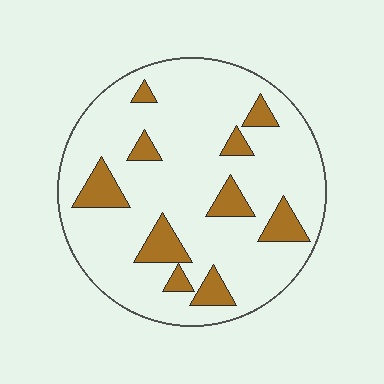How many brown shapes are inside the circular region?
10.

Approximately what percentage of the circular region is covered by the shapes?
Approximately 15%.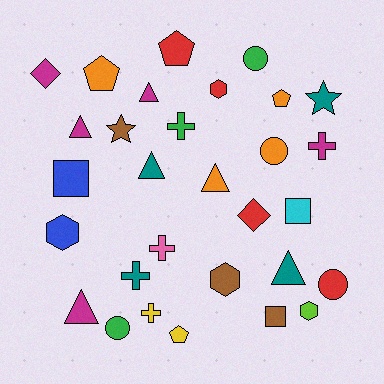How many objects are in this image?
There are 30 objects.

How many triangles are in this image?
There are 6 triangles.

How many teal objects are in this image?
There are 4 teal objects.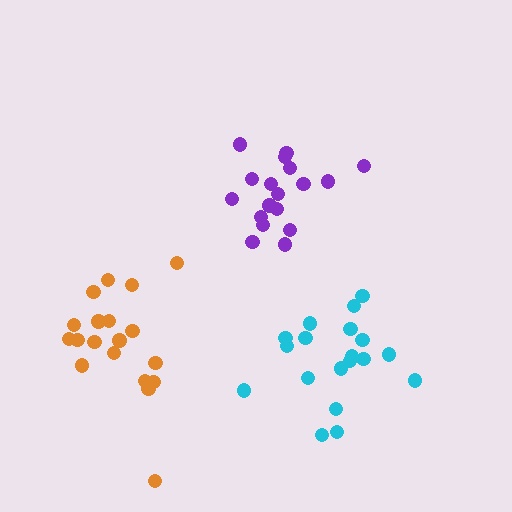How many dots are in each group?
Group 1: 18 dots, Group 2: 19 dots, Group 3: 19 dots (56 total).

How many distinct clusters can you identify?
There are 3 distinct clusters.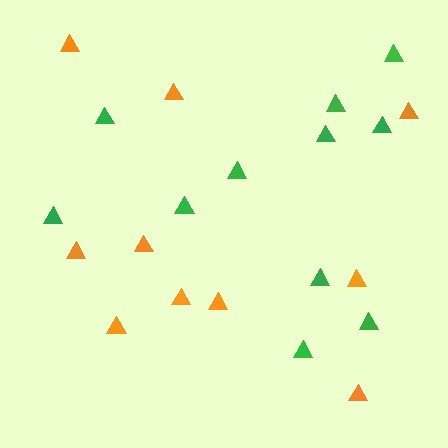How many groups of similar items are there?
There are 2 groups: one group of orange triangles (10) and one group of green triangles (11).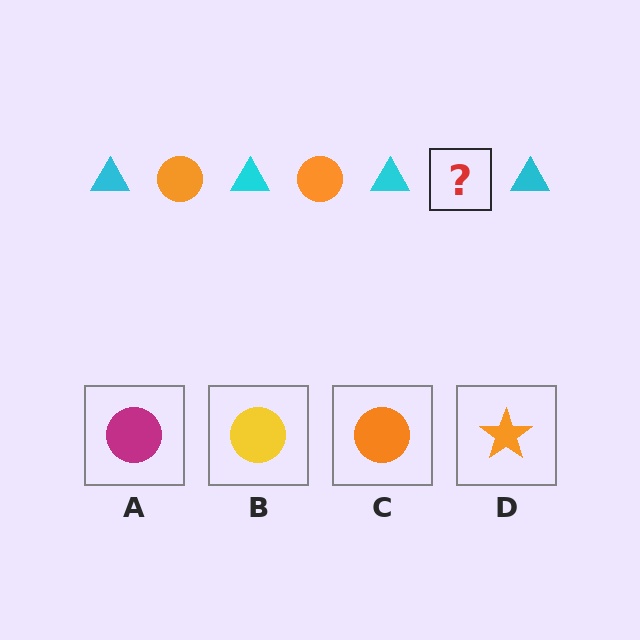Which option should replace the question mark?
Option C.